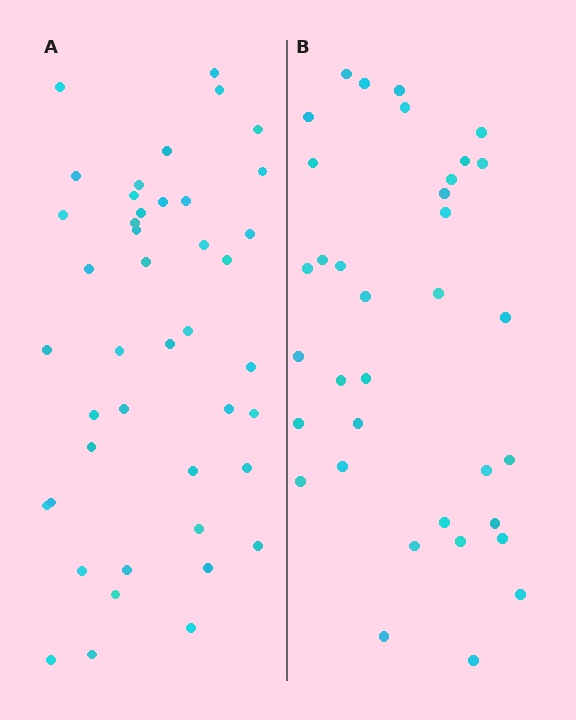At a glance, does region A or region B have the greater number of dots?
Region A (the left region) has more dots.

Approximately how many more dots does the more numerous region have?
Region A has roughly 8 or so more dots than region B.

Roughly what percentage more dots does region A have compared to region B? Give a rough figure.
About 25% more.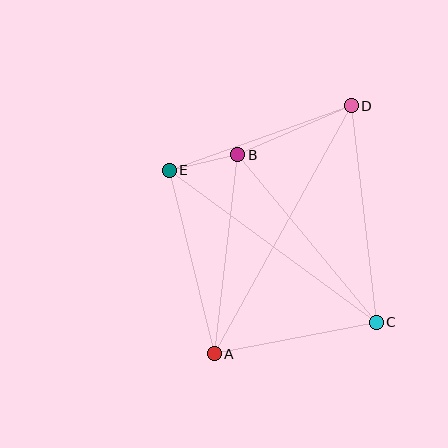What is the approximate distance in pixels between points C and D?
The distance between C and D is approximately 218 pixels.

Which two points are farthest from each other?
Points A and D are farthest from each other.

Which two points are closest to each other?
Points B and E are closest to each other.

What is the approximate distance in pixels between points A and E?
The distance between A and E is approximately 189 pixels.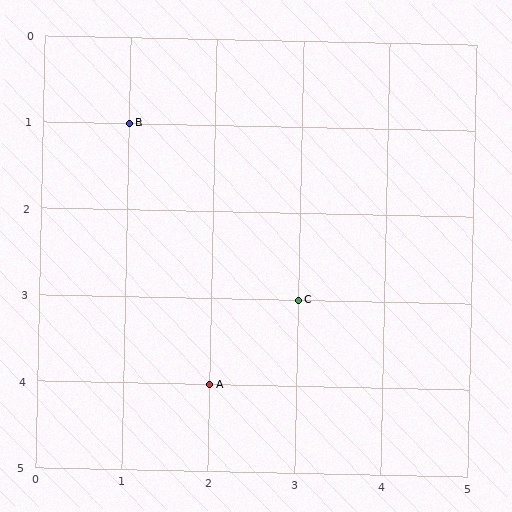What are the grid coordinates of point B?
Point B is at grid coordinates (1, 1).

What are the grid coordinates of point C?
Point C is at grid coordinates (3, 3).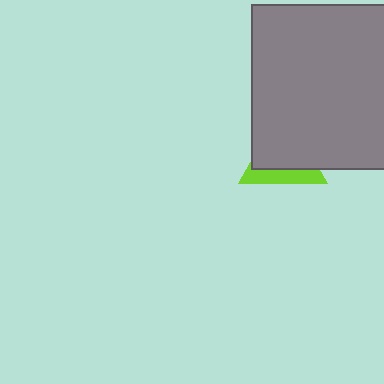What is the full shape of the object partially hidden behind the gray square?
The partially hidden object is a lime triangle.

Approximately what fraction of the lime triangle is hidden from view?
Roughly 67% of the lime triangle is hidden behind the gray square.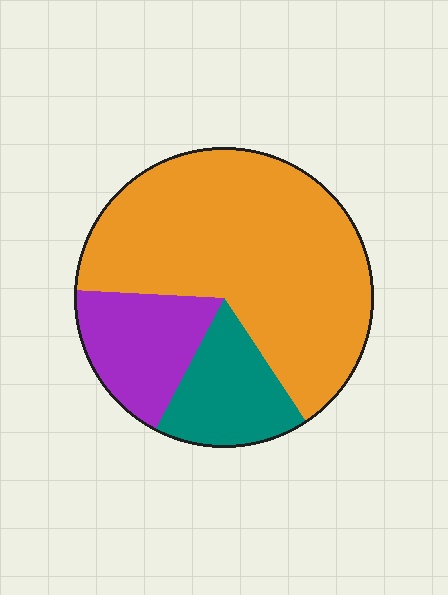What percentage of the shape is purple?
Purple covers around 20% of the shape.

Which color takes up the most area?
Orange, at roughly 65%.